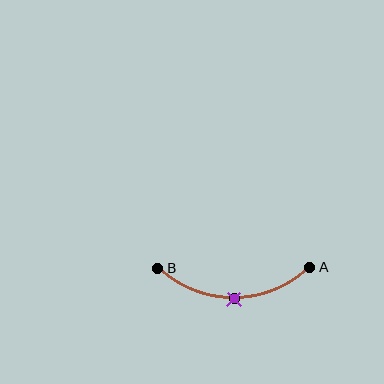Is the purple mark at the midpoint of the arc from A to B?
Yes. The purple mark lies on the arc at equal arc-length from both A and B — it is the arc midpoint.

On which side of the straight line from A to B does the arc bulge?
The arc bulges below the straight line connecting A and B.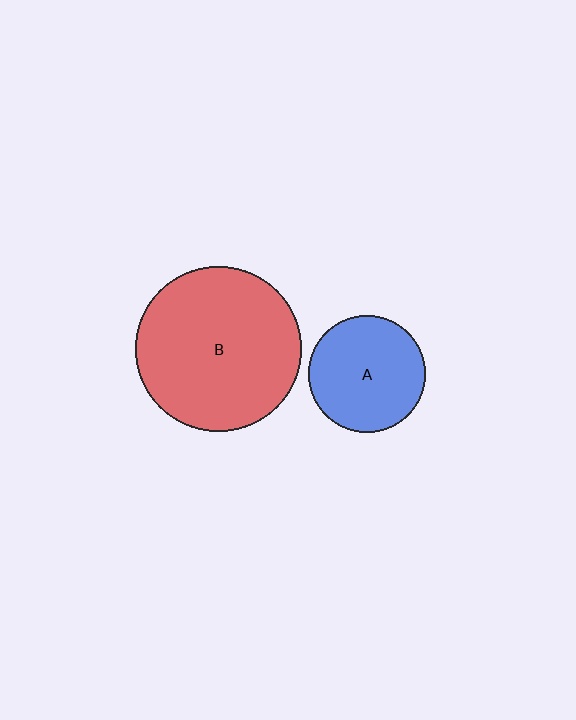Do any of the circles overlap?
No, none of the circles overlap.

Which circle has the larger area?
Circle B (red).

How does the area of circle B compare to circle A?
Approximately 2.0 times.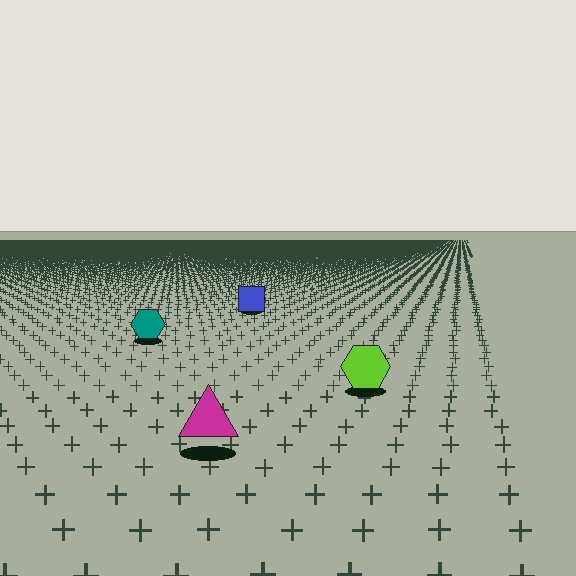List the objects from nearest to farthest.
From nearest to farthest: the magenta triangle, the lime hexagon, the teal hexagon, the blue square.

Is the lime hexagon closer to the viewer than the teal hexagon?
Yes. The lime hexagon is closer — you can tell from the texture gradient: the ground texture is coarser near it.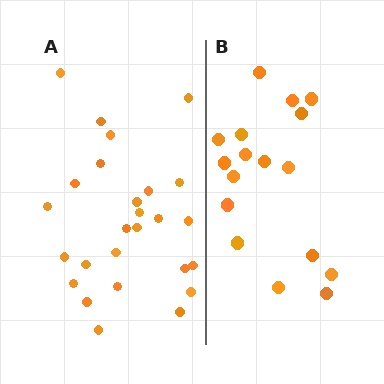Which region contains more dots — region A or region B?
Region A (the left region) has more dots.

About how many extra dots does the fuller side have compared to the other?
Region A has roughly 8 or so more dots than region B.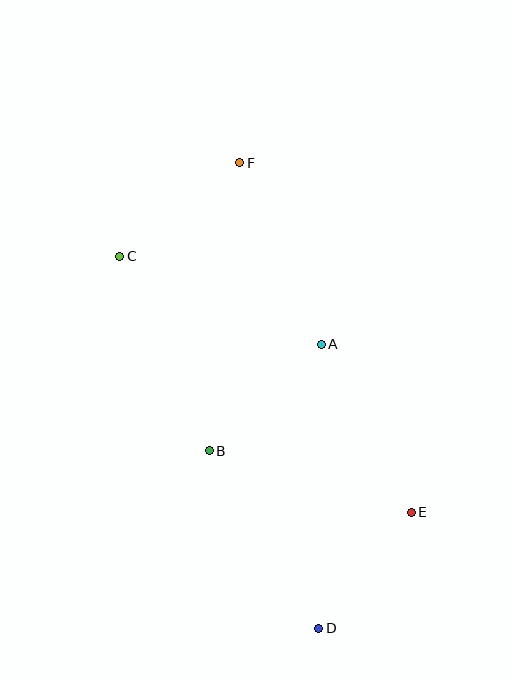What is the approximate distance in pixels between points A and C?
The distance between A and C is approximately 220 pixels.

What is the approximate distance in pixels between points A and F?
The distance between A and F is approximately 199 pixels.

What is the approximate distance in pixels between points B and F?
The distance between B and F is approximately 289 pixels.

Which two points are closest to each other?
Points D and E are closest to each other.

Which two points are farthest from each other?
Points D and F are farthest from each other.